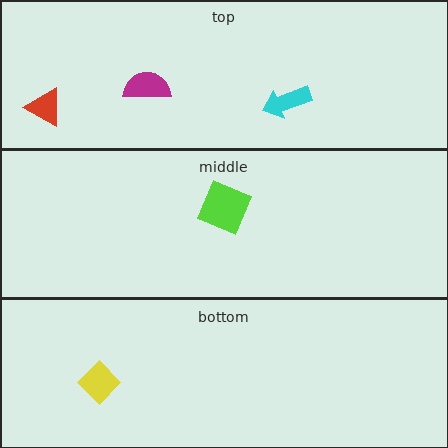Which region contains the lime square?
The middle region.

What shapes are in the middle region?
The lime square.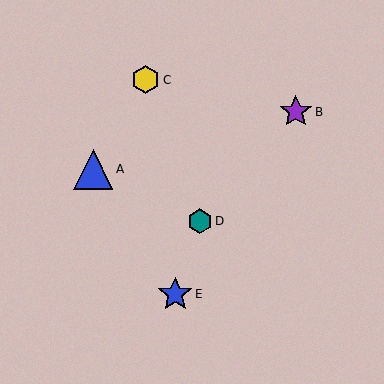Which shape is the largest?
The blue triangle (labeled A) is the largest.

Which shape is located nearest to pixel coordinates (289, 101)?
The purple star (labeled B) at (296, 112) is nearest to that location.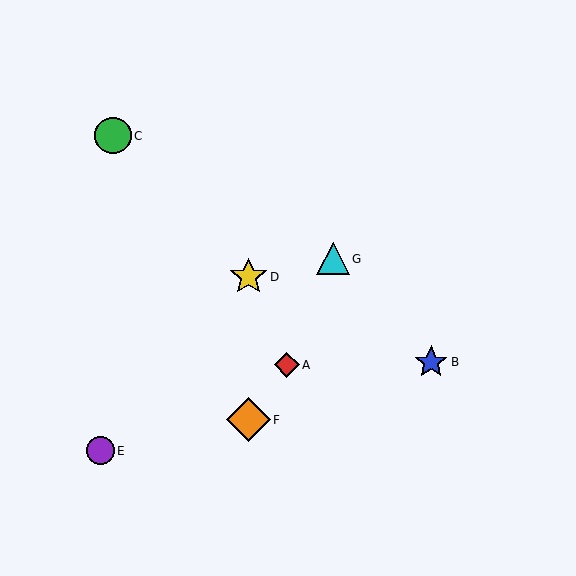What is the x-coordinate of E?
Object E is at x≈100.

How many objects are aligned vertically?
2 objects (D, F) are aligned vertically.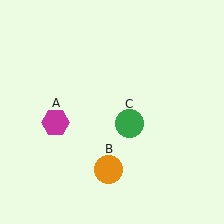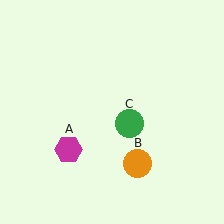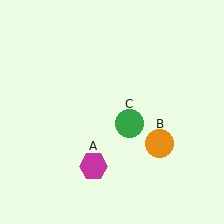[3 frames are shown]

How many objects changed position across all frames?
2 objects changed position: magenta hexagon (object A), orange circle (object B).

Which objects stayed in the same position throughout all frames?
Green circle (object C) remained stationary.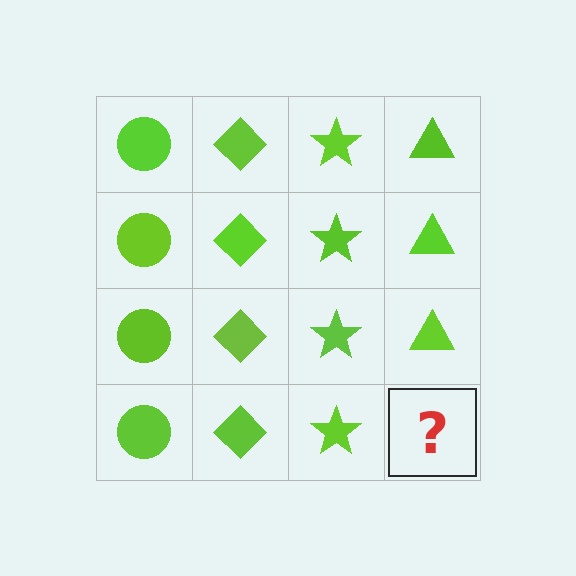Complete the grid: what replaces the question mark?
The question mark should be replaced with a lime triangle.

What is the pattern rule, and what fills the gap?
The rule is that each column has a consistent shape. The gap should be filled with a lime triangle.